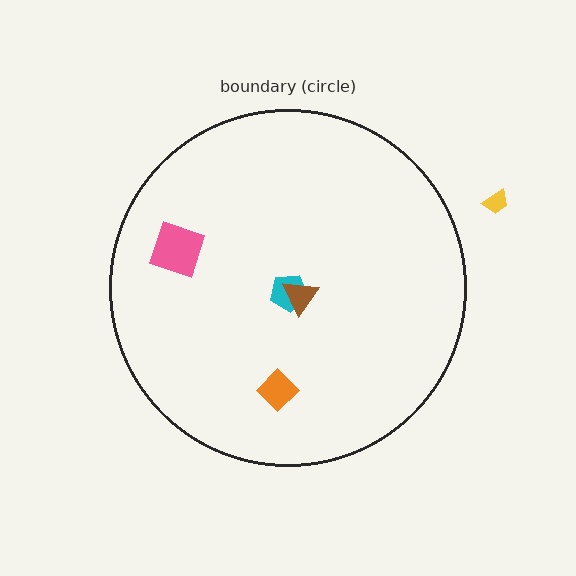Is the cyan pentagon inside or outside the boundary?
Inside.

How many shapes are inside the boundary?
4 inside, 1 outside.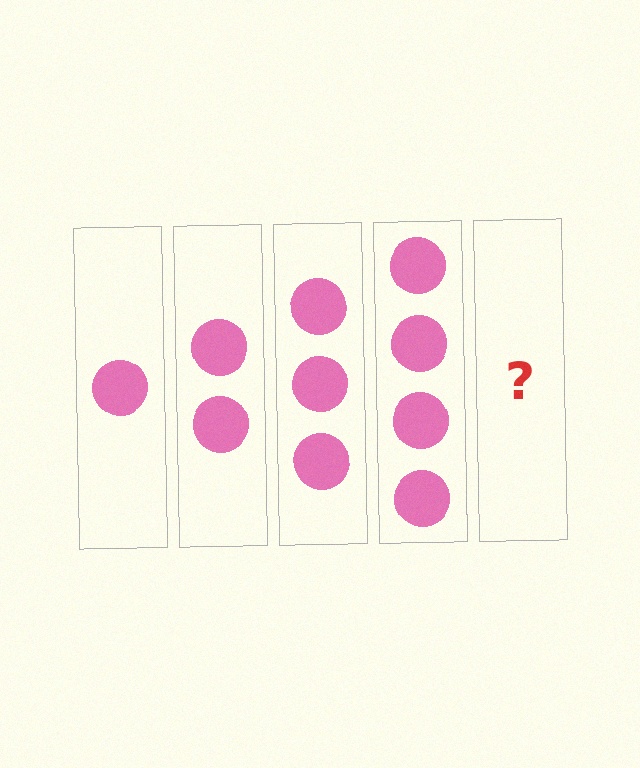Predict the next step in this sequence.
The next step is 5 circles.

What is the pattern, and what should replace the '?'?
The pattern is that each step adds one more circle. The '?' should be 5 circles.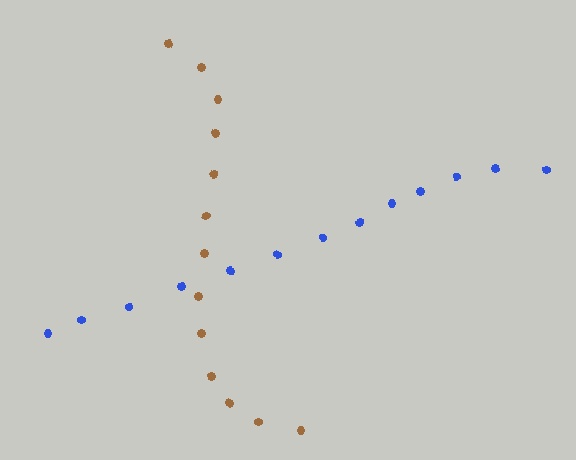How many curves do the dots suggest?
There are 2 distinct paths.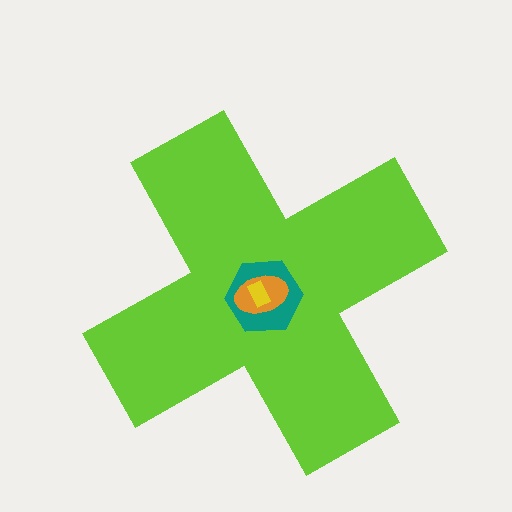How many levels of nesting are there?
4.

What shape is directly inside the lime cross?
The teal hexagon.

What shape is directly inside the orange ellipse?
The yellow rectangle.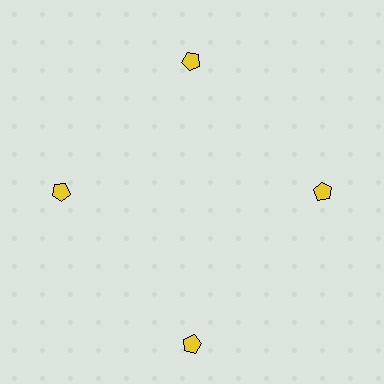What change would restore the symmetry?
The symmetry would be restored by moving it inward, back onto the ring so that all 4 pentagons sit at equal angles and equal distance from the center.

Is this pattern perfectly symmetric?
No. The 4 yellow pentagons are arranged in a ring, but one element near the 6 o'clock position is pushed outward from the center, breaking the 4-fold rotational symmetry.